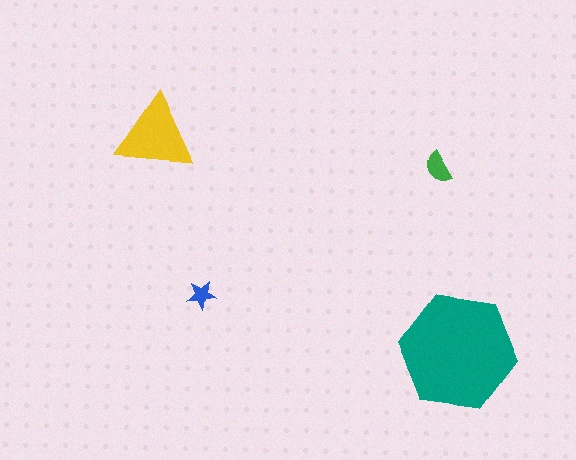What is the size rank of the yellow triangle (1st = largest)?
2nd.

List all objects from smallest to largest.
The blue star, the green semicircle, the yellow triangle, the teal hexagon.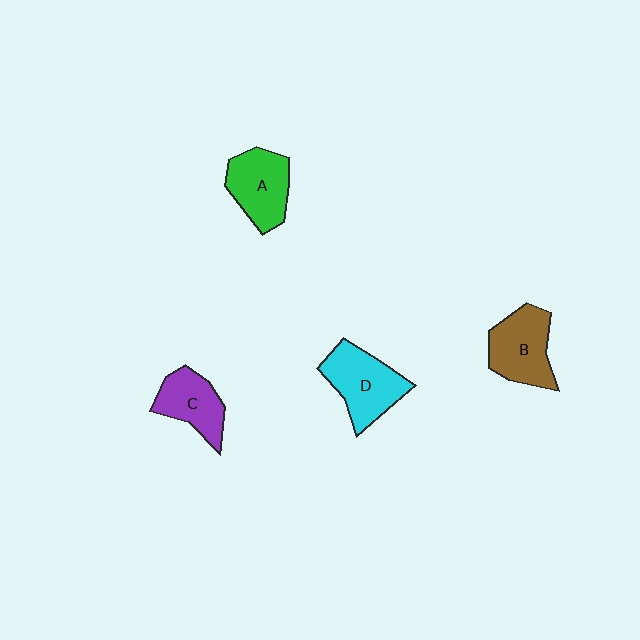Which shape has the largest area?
Shape D (cyan).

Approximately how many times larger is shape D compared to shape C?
Approximately 1.3 times.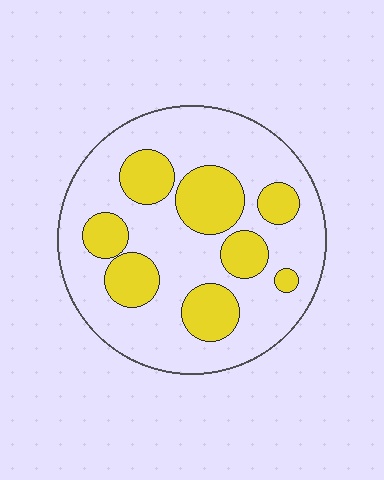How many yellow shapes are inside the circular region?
8.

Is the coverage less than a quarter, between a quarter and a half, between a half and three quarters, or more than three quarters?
Between a quarter and a half.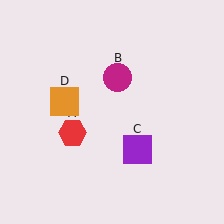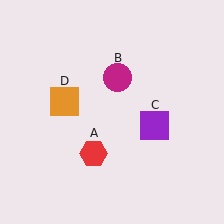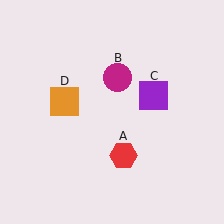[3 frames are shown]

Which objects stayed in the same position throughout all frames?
Magenta circle (object B) and orange square (object D) remained stationary.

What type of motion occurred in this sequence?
The red hexagon (object A), purple square (object C) rotated counterclockwise around the center of the scene.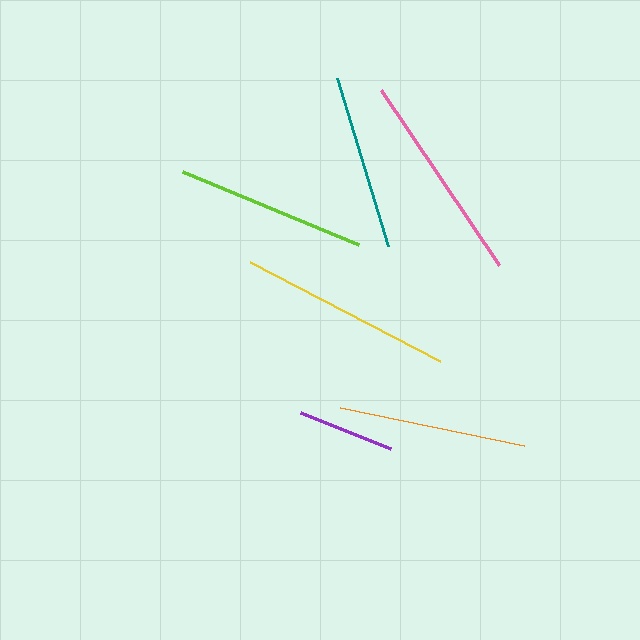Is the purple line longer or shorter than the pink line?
The pink line is longer than the purple line.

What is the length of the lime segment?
The lime segment is approximately 190 pixels long.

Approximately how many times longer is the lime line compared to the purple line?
The lime line is approximately 2.0 times the length of the purple line.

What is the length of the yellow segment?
The yellow segment is approximately 214 pixels long.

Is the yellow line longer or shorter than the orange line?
The yellow line is longer than the orange line.